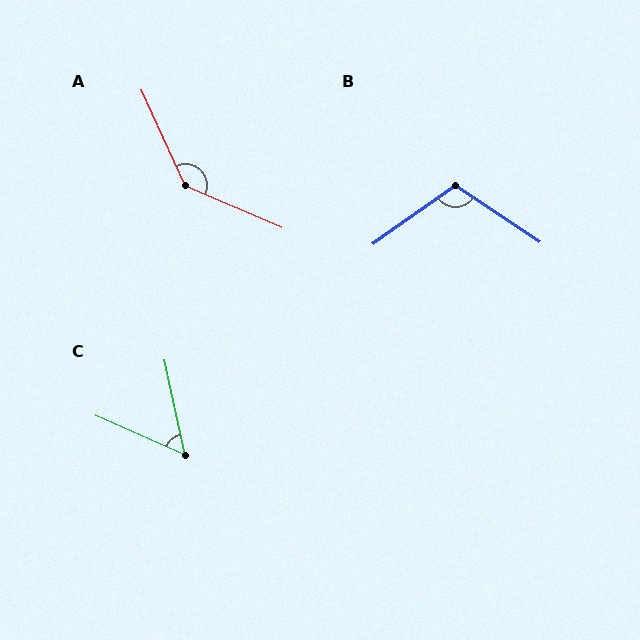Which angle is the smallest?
C, at approximately 54 degrees.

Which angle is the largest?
A, at approximately 138 degrees.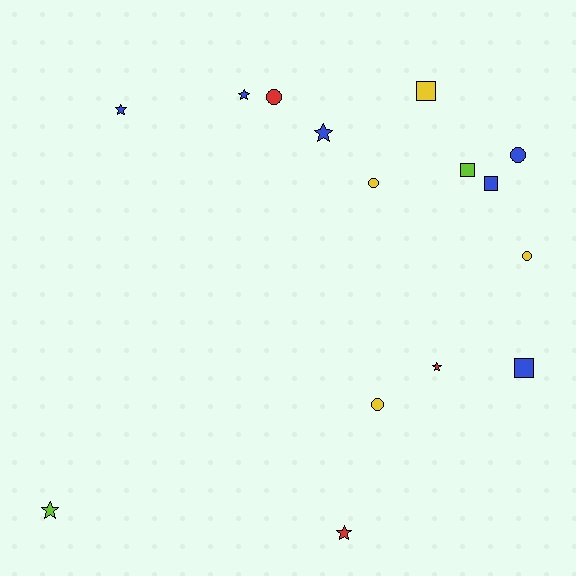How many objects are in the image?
There are 15 objects.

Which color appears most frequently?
Blue, with 6 objects.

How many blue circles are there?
There is 1 blue circle.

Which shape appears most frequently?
Star, with 6 objects.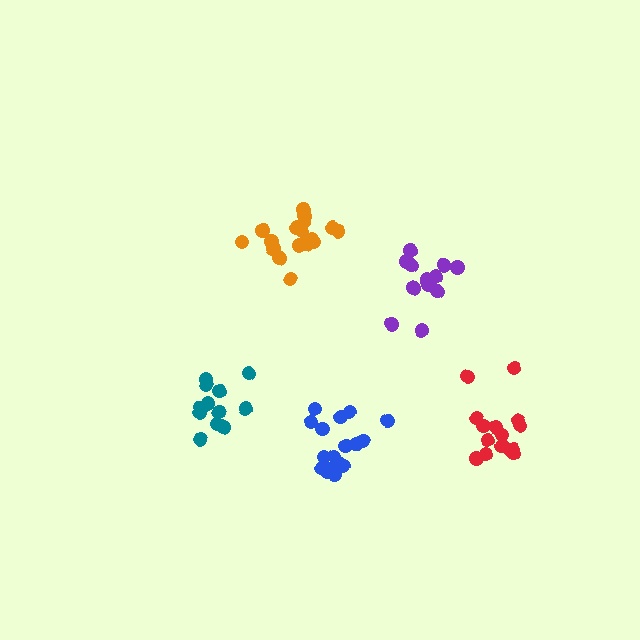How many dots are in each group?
Group 1: 17 dots, Group 2: 13 dots, Group 3: 12 dots, Group 4: 17 dots, Group 5: 15 dots (74 total).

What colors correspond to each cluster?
The clusters are colored: orange, purple, teal, blue, red.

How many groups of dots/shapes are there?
There are 5 groups.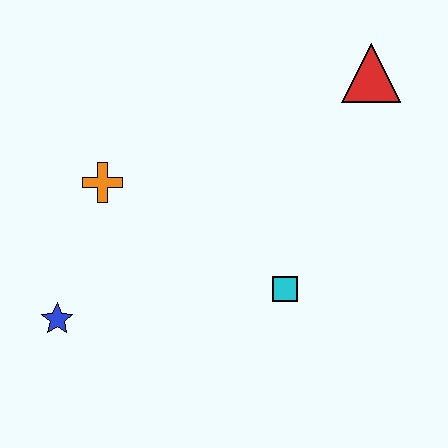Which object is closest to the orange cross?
The blue star is closest to the orange cross.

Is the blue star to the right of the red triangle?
No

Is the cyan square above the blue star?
Yes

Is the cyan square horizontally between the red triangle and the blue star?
Yes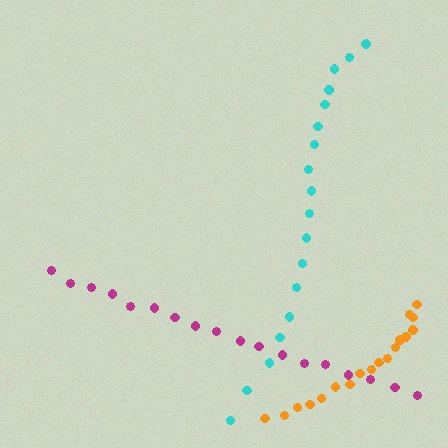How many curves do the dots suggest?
There are 3 distinct paths.